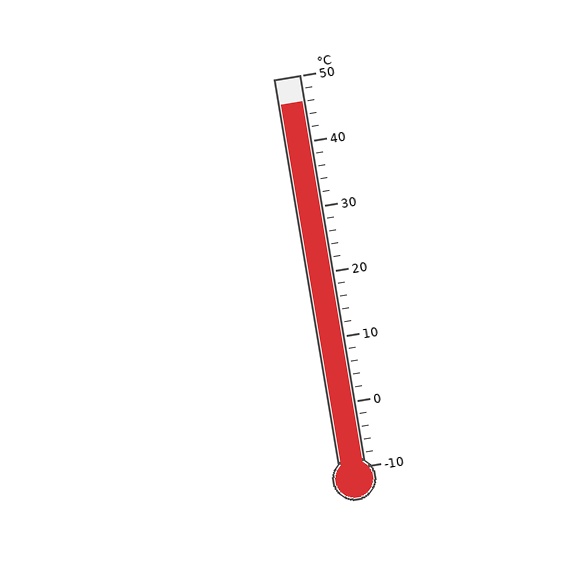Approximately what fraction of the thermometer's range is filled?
The thermometer is filled to approximately 95% of its range.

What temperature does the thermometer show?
The thermometer shows approximately 46°C.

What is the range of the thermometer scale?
The thermometer scale ranges from -10°C to 50°C.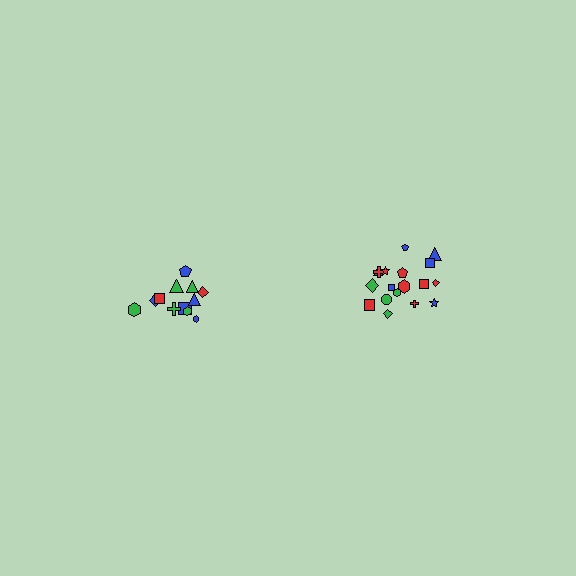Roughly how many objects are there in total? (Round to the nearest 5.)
Roughly 30 objects in total.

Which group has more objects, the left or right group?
The right group.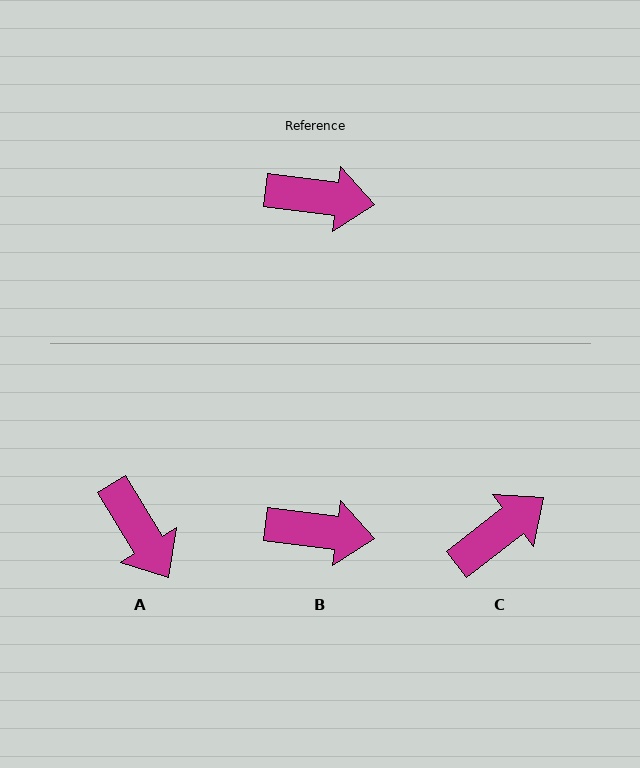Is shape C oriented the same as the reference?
No, it is off by about 45 degrees.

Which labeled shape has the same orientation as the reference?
B.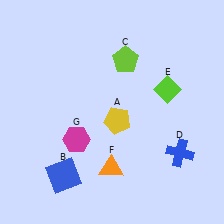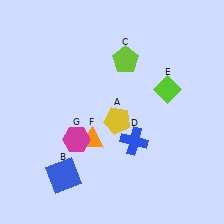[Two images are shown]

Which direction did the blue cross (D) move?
The blue cross (D) moved left.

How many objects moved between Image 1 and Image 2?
2 objects moved between the two images.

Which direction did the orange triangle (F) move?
The orange triangle (F) moved up.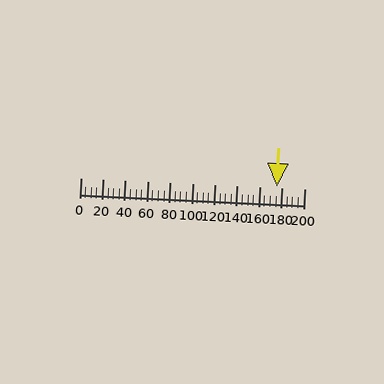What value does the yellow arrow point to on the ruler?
The yellow arrow points to approximately 175.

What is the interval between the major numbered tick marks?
The major tick marks are spaced 20 units apart.